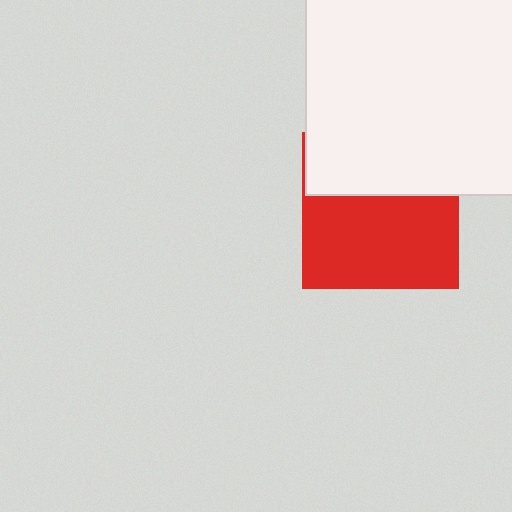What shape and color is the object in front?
The object in front is a white square.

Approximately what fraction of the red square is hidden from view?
Roughly 39% of the red square is hidden behind the white square.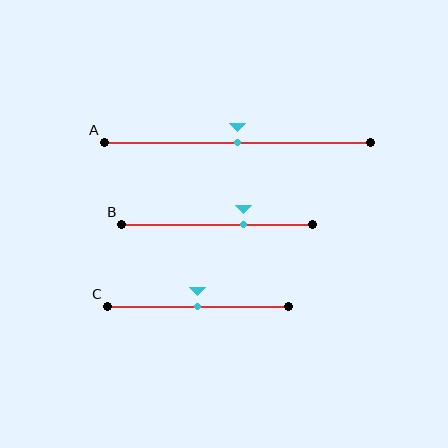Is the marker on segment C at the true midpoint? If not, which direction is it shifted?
Yes, the marker on segment C is at the true midpoint.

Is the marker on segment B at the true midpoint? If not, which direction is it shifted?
No, the marker on segment B is shifted to the right by about 14% of the segment length.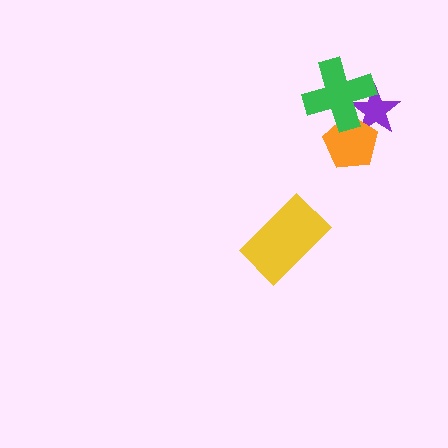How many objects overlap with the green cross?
2 objects overlap with the green cross.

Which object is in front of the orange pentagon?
The green cross is in front of the orange pentagon.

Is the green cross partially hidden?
No, no other shape covers it.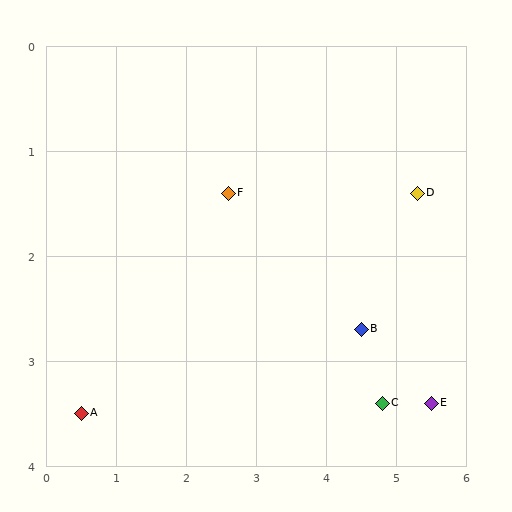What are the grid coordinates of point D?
Point D is at approximately (5.3, 1.4).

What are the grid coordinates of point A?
Point A is at approximately (0.5, 3.5).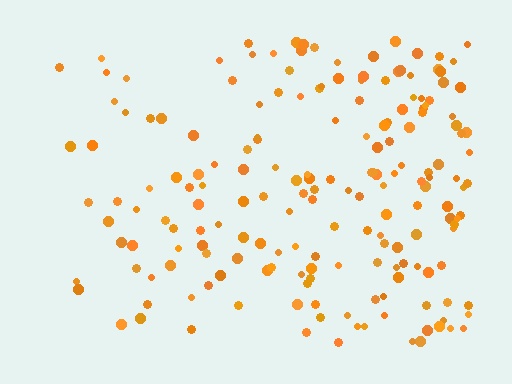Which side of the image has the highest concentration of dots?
The right.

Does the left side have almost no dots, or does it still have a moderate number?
Still a moderate number, just noticeably fewer than the right.